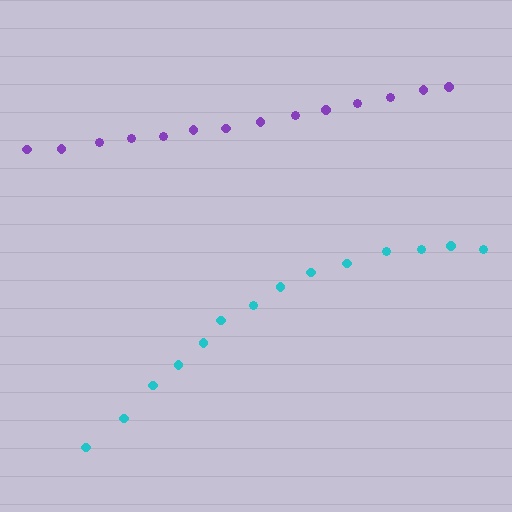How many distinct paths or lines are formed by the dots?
There are 2 distinct paths.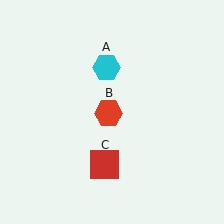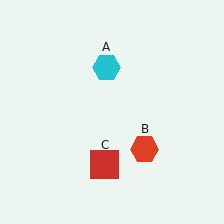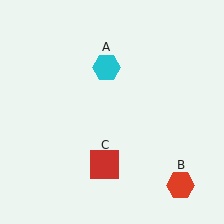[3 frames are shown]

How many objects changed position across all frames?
1 object changed position: red hexagon (object B).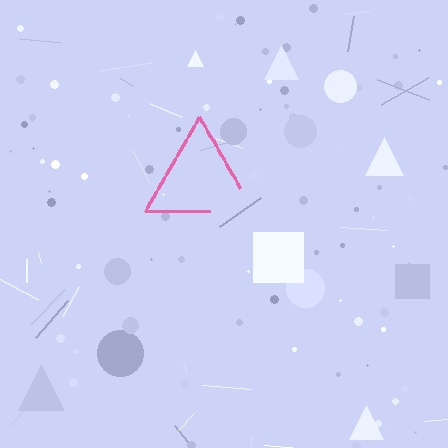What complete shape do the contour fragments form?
The contour fragments form a triangle.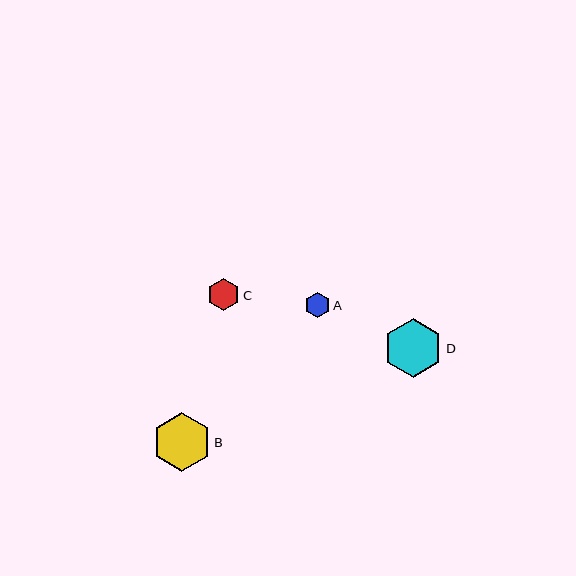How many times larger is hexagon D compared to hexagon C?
Hexagon D is approximately 1.8 times the size of hexagon C.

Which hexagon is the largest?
Hexagon B is the largest with a size of approximately 59 pixels.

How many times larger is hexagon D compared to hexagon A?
Hexagon D is approximately 2.3 times the size of hexagon A.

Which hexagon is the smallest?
Hexagon A is the smallest with a size of approximately 25 pixels.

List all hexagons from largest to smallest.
From largest to smallest: B, D, C, A.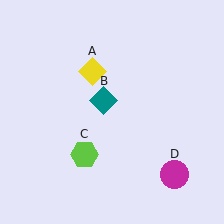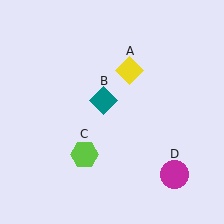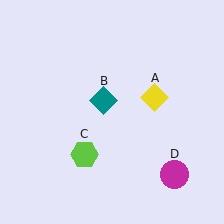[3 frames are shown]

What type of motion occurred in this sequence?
The yellow diamond (object A) rotated clockwise around the center of the scene.